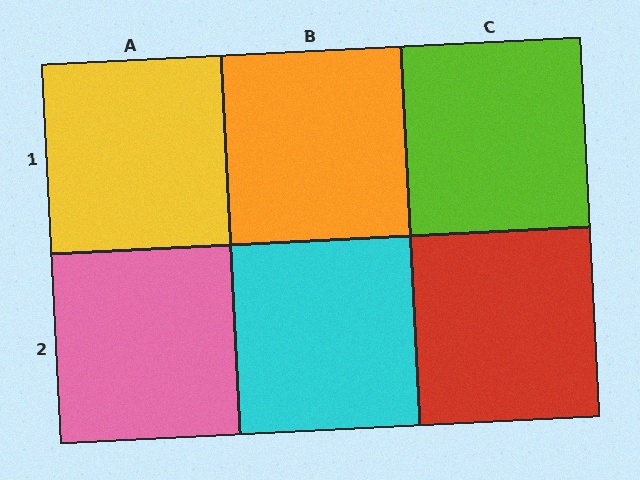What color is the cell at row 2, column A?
Pink.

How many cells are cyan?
1 cell is cyan.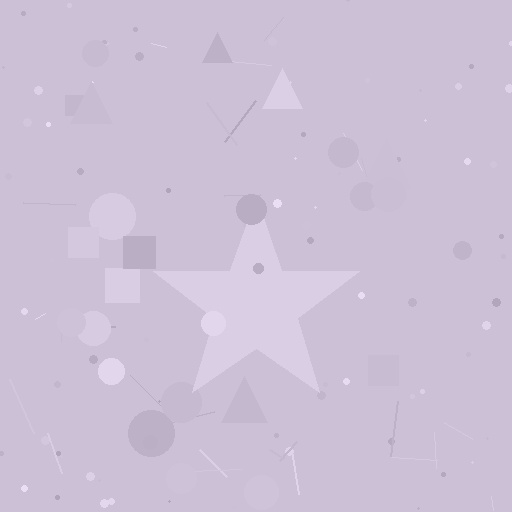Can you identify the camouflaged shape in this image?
The camouflaged shape is a star.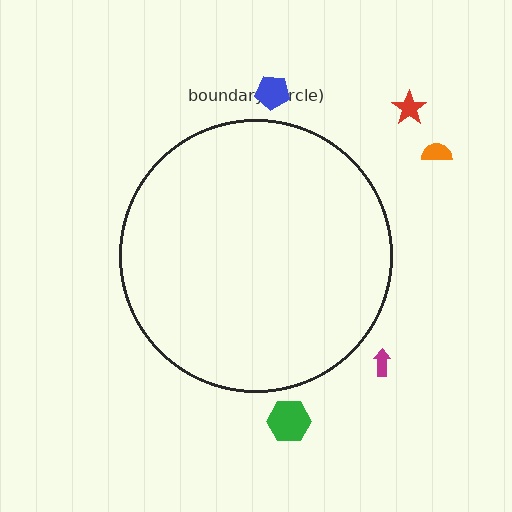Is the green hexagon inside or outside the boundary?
Outside.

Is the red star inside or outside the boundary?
Outside.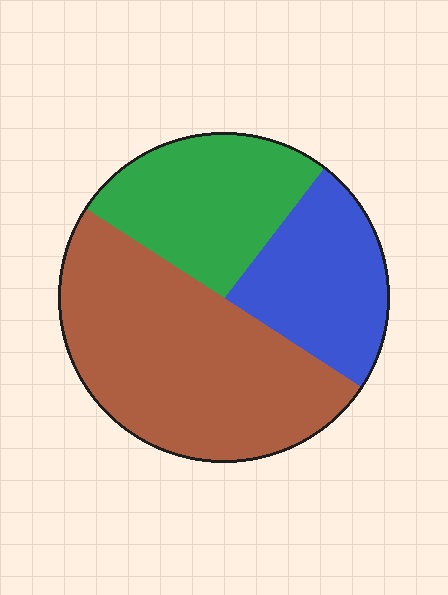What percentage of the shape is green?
Green covers 26% of the shape.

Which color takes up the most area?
Brown, at roughly 50%.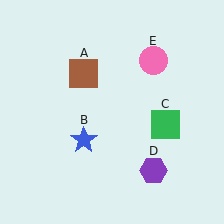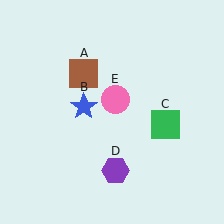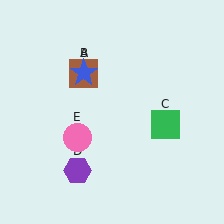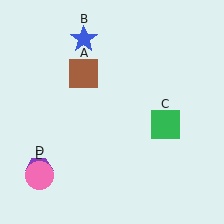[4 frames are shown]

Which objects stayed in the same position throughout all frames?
Brown square (object A) and green square (object C) remained stationary.